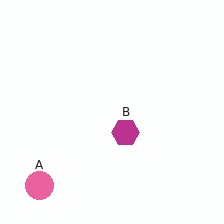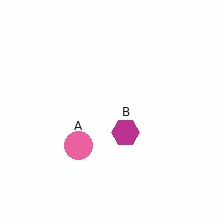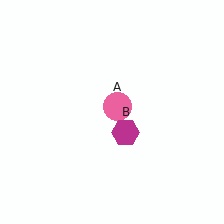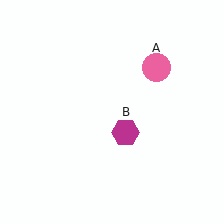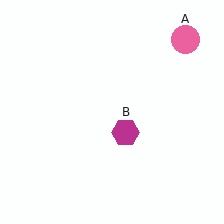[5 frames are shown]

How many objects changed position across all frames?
1 object changed position: pink circle (object A).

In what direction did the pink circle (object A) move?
The pink circle (object A) moved up and to the right.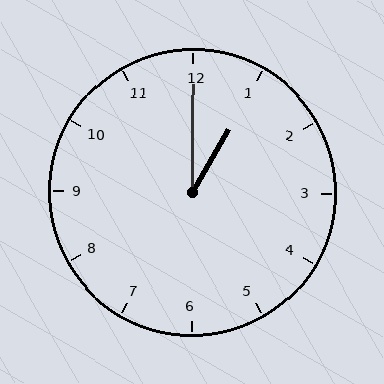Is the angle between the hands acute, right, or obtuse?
It is acute.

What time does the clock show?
1:00.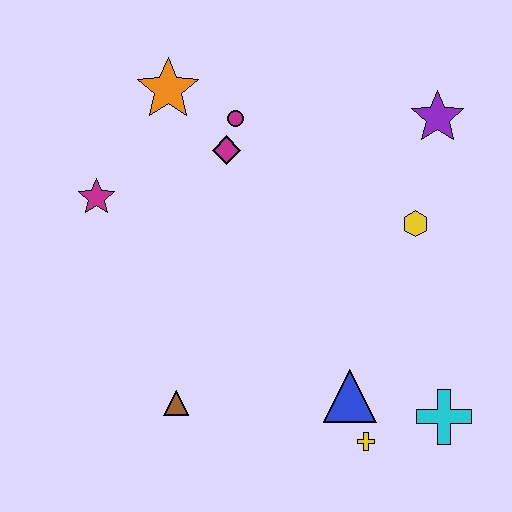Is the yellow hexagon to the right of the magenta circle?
Yes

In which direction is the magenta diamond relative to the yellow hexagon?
The magenta diamond is to the left of the yellow hexagon.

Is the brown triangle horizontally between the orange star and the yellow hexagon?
Yes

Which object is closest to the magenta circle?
The magenta diamond is closest to the magenta circle.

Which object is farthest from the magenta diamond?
The cyan cross is farthest from the magenta diamond.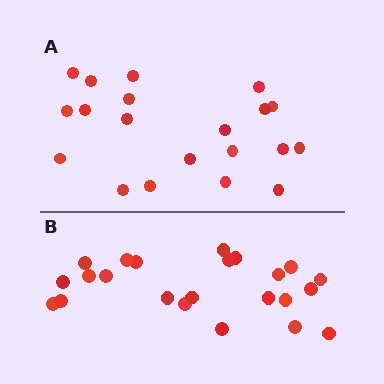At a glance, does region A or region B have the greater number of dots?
Region B (the bottom region) has more dots.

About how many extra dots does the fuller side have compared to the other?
Region B has just a few more — roughly 2 or 3 more dots than region A.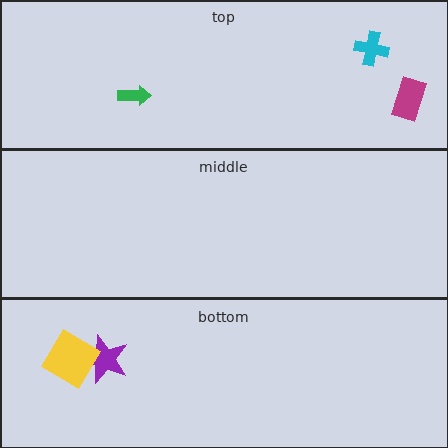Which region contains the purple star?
The bottom region.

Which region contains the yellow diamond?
The bottom region.